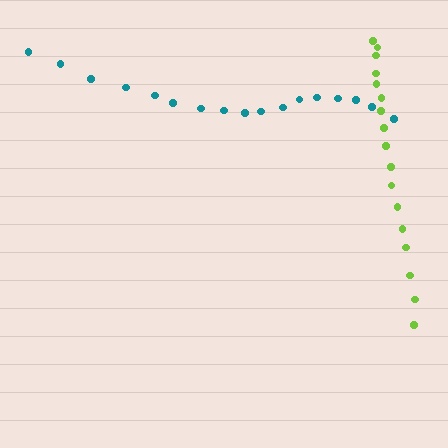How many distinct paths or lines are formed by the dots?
There are 2 distinct paths.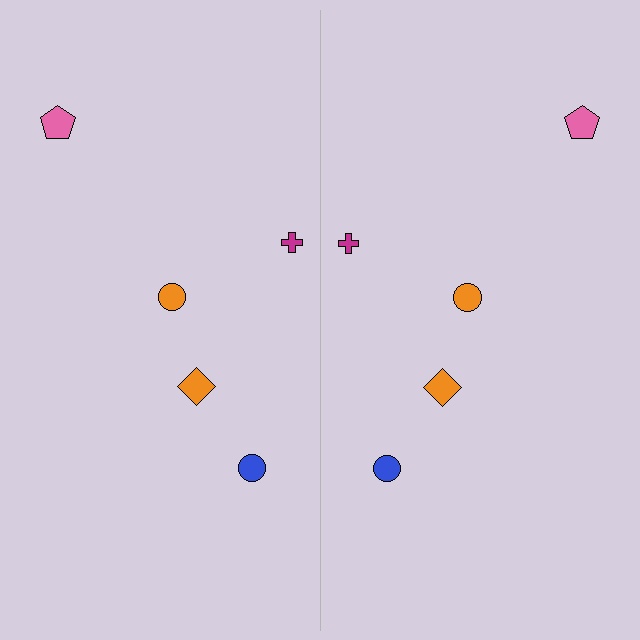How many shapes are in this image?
There are 10 shapes in this image.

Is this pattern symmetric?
Yes, this pattern has bilateral (reflection) symmetry.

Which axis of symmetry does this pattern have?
The pattern has a vertical axis of symmetry running through the center of the image.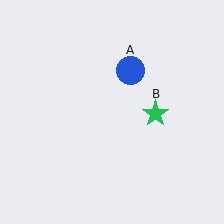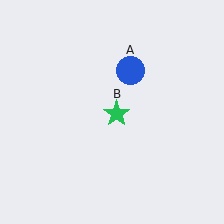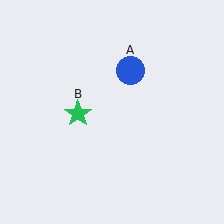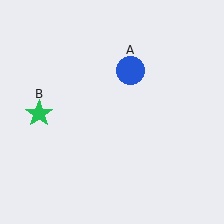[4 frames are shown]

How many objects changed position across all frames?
1 object changed position: green star (object B).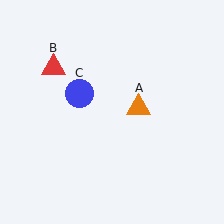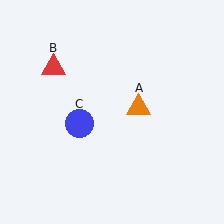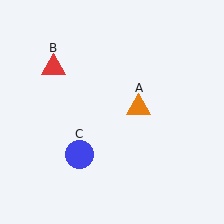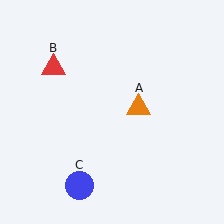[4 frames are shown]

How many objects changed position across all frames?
1 object changed position: blue circle (object C).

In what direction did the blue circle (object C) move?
The blue circle (object C) moved down.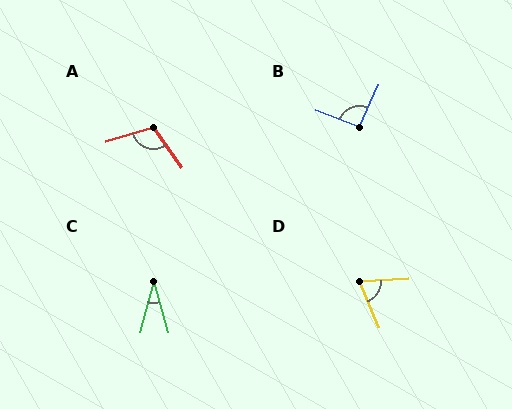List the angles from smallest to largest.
C (31°), D (71°), B (93°), A (109°).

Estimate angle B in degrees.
Approximately 93 degrees.